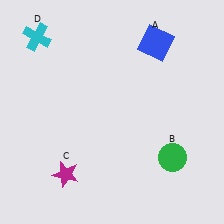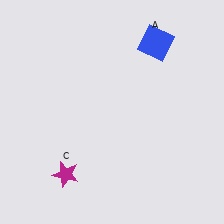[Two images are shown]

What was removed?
The green circle (B), the cyan cross (D) were removed in Image 2.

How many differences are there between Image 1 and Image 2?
There are 2 differences between the two images.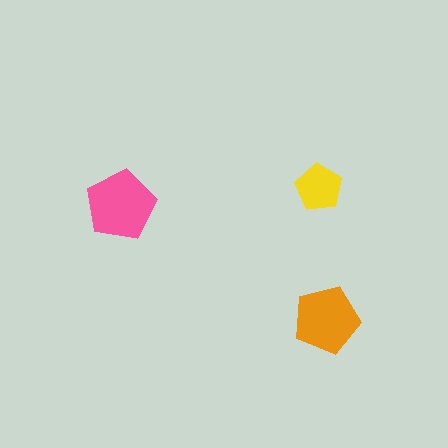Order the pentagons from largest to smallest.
the pink one, the orange one, the yellow one.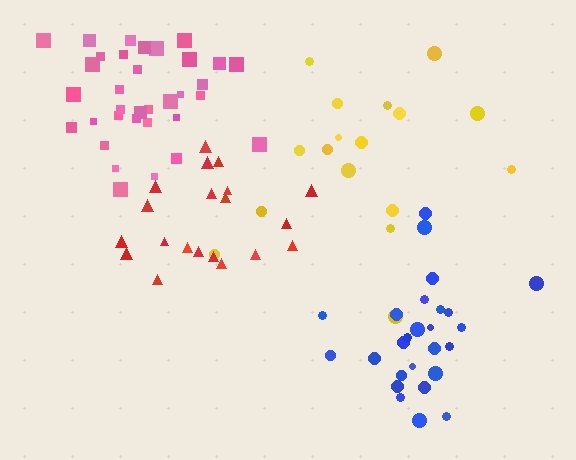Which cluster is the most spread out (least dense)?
Yellow.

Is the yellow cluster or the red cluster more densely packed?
Red.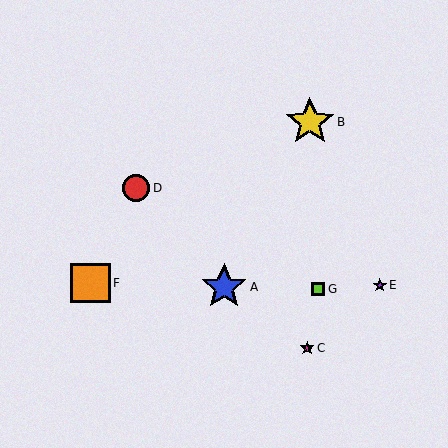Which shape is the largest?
The yellow star (labeled B) is the largest.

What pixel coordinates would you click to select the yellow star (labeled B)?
Click at (310, 122) to select the yellow star B.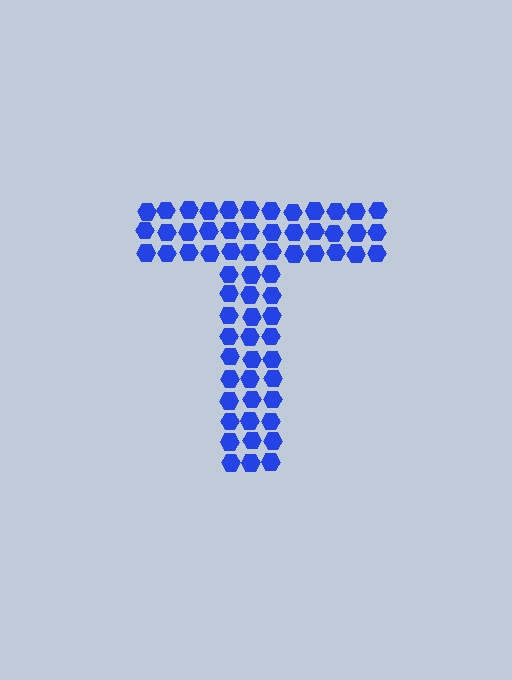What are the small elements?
The small elements are hexagons.